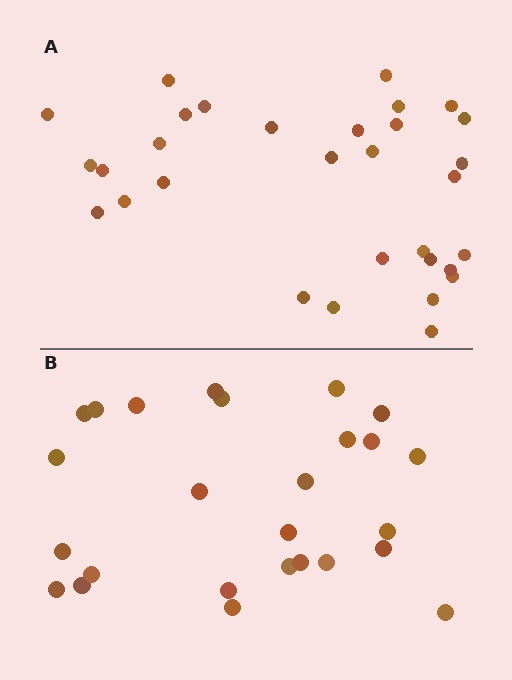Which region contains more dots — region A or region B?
Region A (the top region) has more dots.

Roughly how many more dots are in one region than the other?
Region A has about 5 more dots than region B.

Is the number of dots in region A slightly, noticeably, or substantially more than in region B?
Region A has only slightly more — the two regions are fairly close. The ratio is roughly 1.2 to 1.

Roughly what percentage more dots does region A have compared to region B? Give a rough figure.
About 20% more.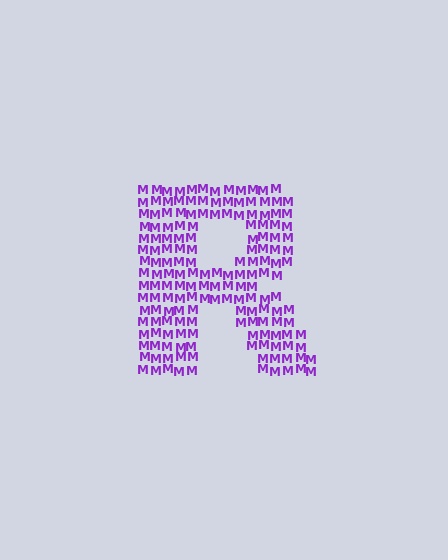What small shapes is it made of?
It is made of small letter M's.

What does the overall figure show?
The overall figure shows the letter R.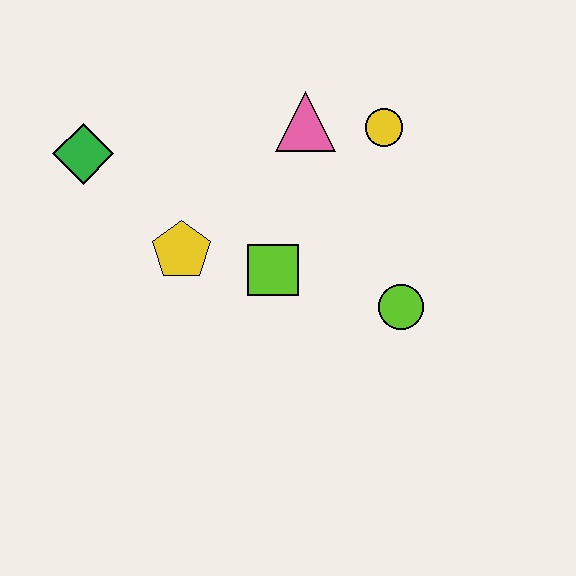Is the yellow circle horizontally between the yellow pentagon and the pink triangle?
No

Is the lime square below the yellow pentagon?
Yes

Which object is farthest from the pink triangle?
The green diamond is farthest from the pink triangle.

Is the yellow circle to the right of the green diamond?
Yes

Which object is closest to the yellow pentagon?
The lime square is closest to the yellow pentagon.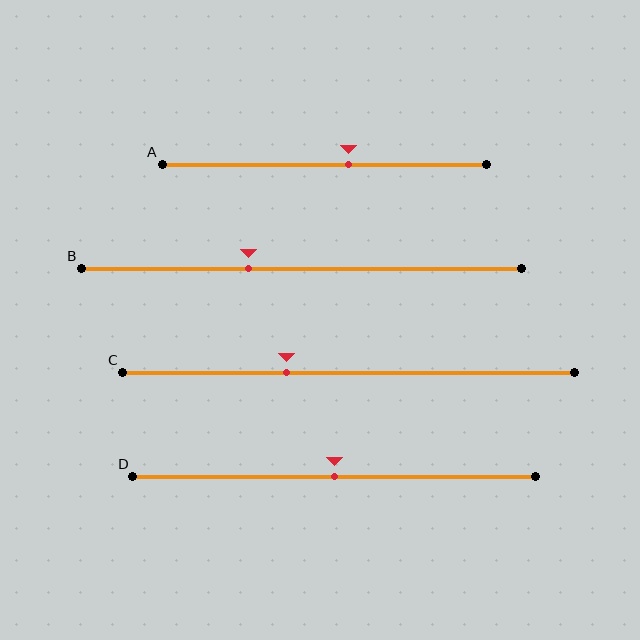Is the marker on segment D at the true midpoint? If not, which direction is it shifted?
Yes, the marker on segment D is at the true midpoint.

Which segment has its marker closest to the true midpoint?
Segment D has its marker closest to the true midpoint.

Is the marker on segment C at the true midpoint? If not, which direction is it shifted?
No, the marker on segment C is shifted to the left by about 14% of the segment length.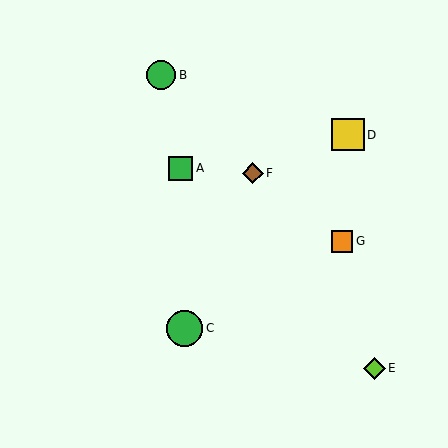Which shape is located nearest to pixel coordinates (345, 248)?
The orange square (labeled G) at (342, 241) is nearest to that location.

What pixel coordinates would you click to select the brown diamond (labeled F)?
Click at (253, 173) to select the brown diamond F.